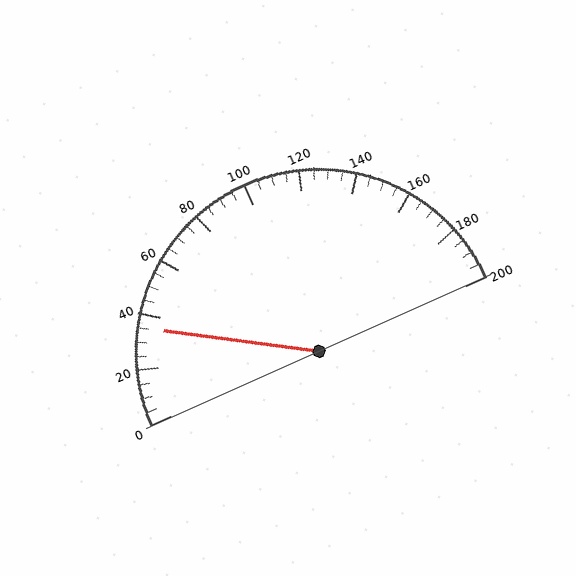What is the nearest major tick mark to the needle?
The nearest major tick mark is 40.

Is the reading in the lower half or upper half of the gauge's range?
The reading is in the lower half of the range (0 to 200).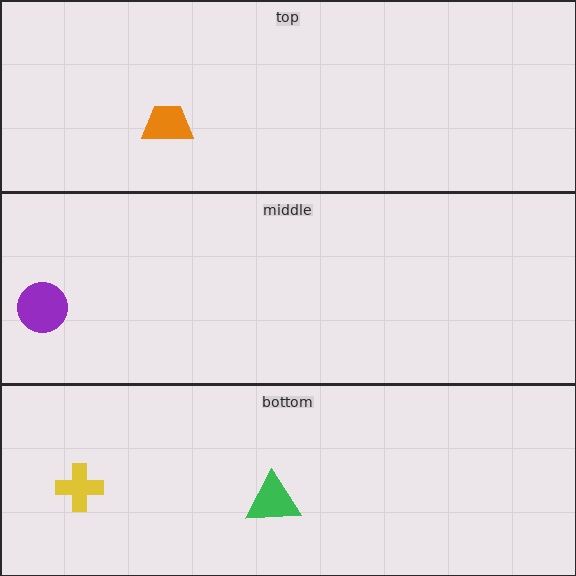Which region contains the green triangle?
The bottom region.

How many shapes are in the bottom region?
2.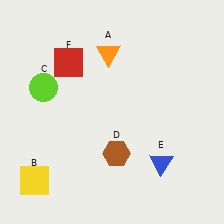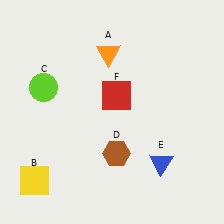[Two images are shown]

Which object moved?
The red square (F) moved right.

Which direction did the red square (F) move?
The red square (F) moved right.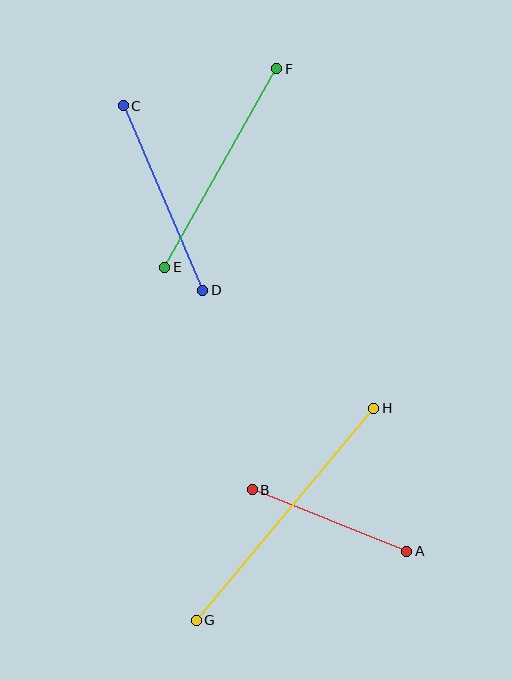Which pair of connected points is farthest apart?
Points G and H are farthest apart.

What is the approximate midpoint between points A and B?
The midpoint is at approximately (329, 521) pixels.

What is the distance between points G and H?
The distance is approximately 276 pixels.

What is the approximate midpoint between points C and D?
The midpoint is at approximately (163, 198) pixels.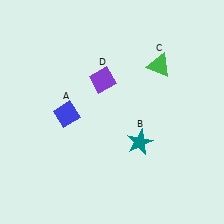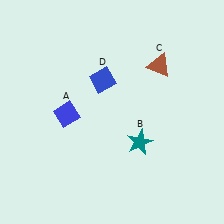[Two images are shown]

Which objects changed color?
C changed from green to brown. D changed from purple to blue.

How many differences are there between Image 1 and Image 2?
There are 2 differences between the two images.